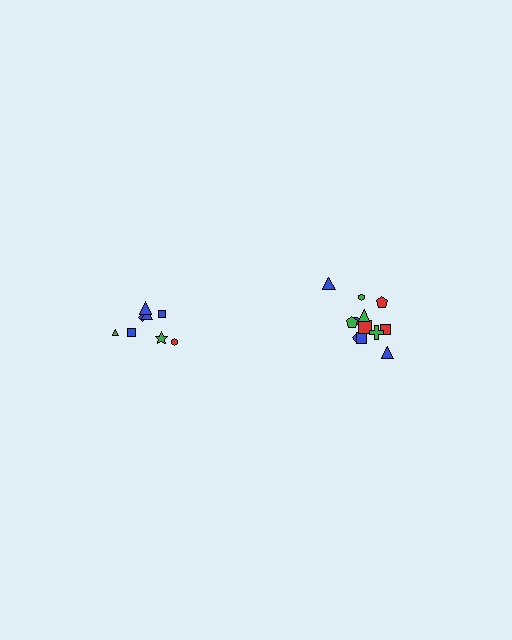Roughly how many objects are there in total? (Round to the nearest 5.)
Roughly 20 objects in total.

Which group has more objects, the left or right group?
The right group.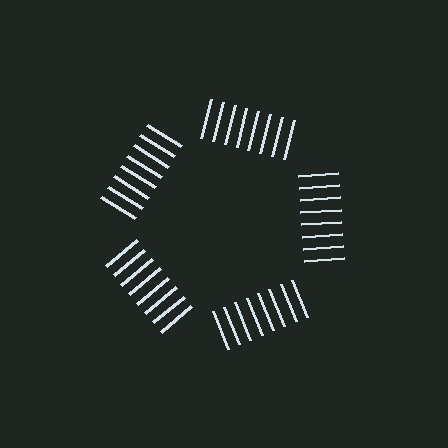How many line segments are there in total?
40 — 8 along each of the 5 edges.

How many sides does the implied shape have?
5 sides — the line-ends trace a pentagon.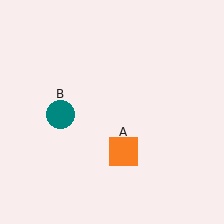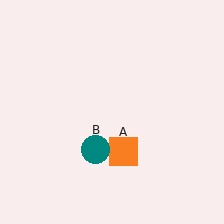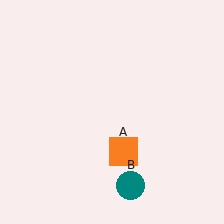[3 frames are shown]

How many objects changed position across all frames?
1 object changed position: teal circle (object B).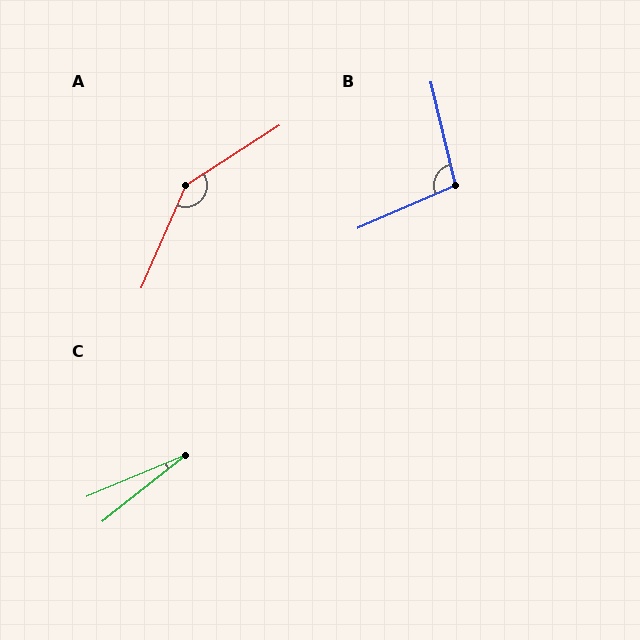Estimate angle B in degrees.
Approximately 101 degrees.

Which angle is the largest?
A, at approximately 146 degrees.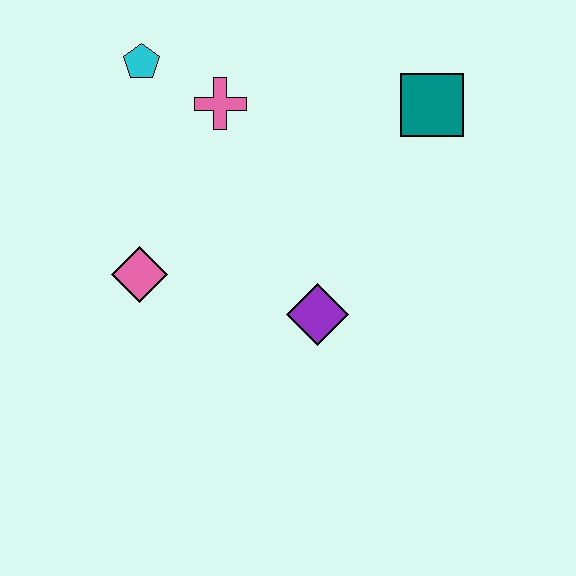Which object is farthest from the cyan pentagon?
The purple diamond is farthest from the cyan pentagon.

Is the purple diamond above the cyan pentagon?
No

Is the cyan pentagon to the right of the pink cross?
No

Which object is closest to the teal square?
The pink cross is closest to the teal square.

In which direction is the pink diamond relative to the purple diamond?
The pink diamond is to the left of the purple diamond.